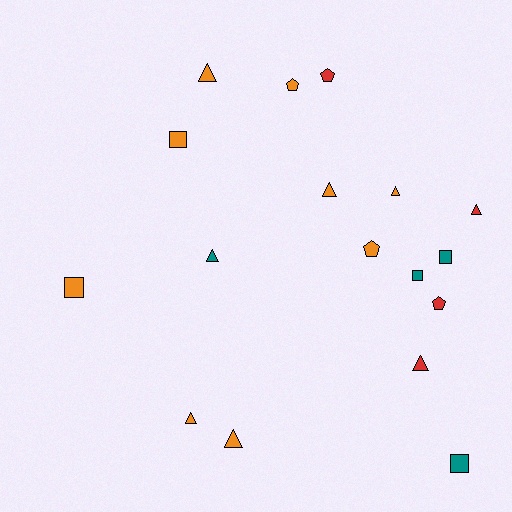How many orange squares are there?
There are 2 orange squares.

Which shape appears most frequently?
Triangle, with 8 objects.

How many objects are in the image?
There are 17 objects.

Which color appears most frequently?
Orange, with 9 objects.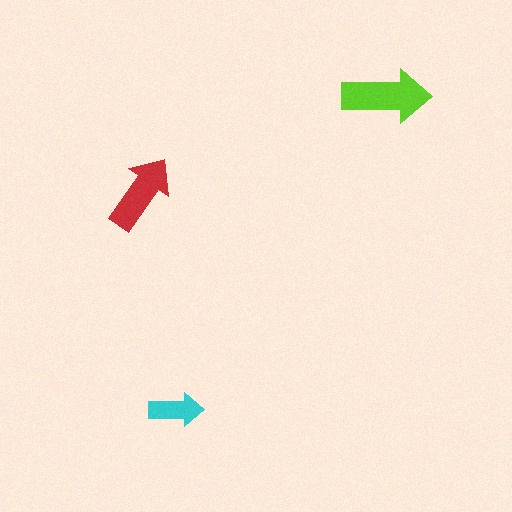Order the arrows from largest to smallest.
the lime one, the red one, the cyan one.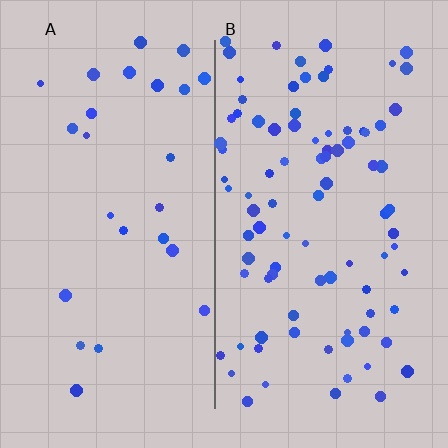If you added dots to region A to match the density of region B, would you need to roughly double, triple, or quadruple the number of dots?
Approximately quadruple.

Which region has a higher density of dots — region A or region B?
B (the right).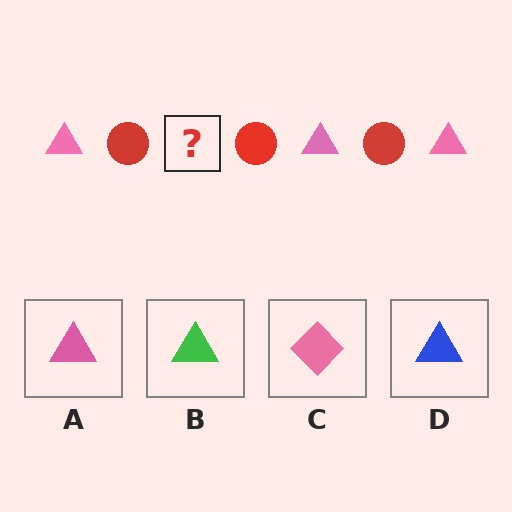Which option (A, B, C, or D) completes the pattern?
A.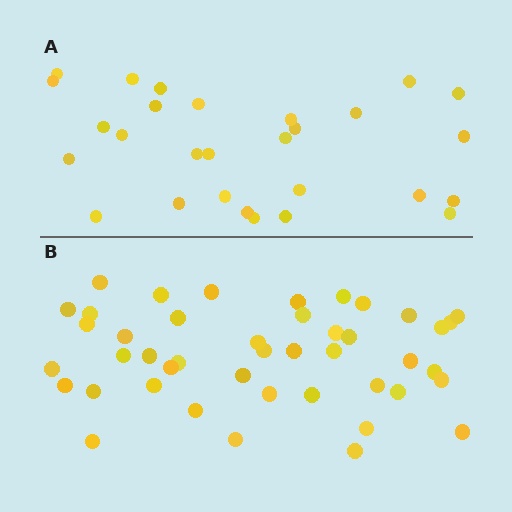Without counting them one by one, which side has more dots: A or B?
Region B (the bottom region) has more dots.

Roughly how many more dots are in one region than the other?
Region B has approximately 15 more dots than region A.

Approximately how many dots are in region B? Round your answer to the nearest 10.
About 40 dots. (The exact count is 44, which rounds to 40.)